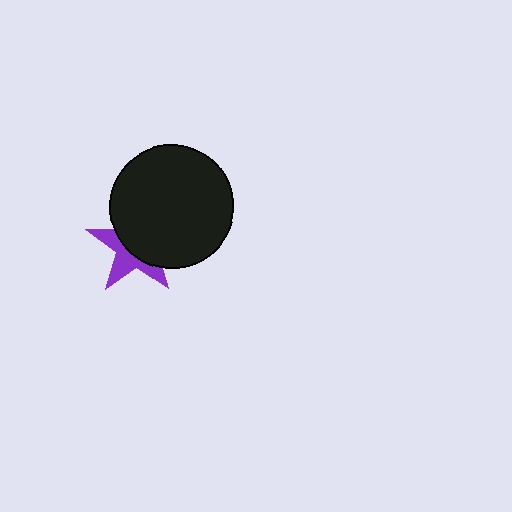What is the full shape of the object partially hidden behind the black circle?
The partially hidden object is a purple star.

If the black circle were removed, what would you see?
You would see the complete purple star.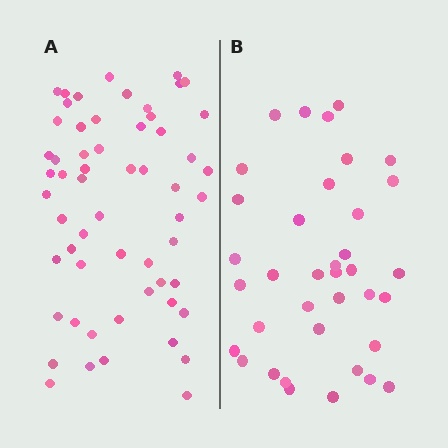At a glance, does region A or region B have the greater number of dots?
Region A (the left region) has more dots.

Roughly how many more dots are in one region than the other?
Region A has approximately 20 more dots than region B.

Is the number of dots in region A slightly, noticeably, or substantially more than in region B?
Region A has substantially more. The ratio is roughly 1.6 to 1.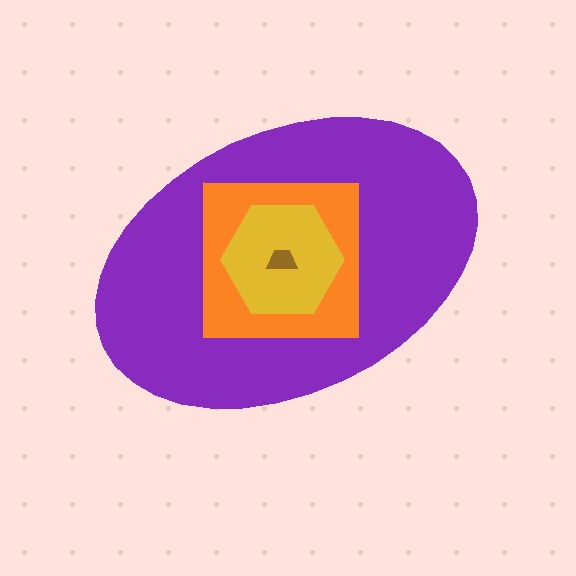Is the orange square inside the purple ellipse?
Yes.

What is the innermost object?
The brown trapezoid.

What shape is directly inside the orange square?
The yellow hexagon.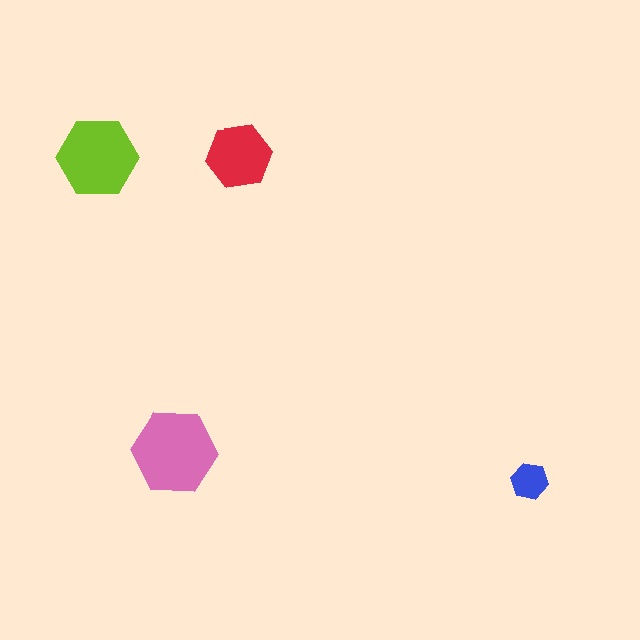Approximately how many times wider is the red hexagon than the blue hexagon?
About 2 times wider.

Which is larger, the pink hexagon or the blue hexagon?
The pink one.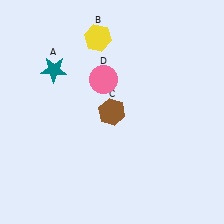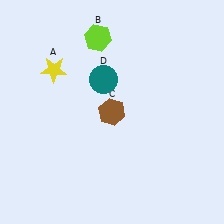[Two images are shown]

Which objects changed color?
A changed from teal to yellow. B changed from yellow to lime. D changed from pink to teal.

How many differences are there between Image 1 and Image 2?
There are 3 differences between the two images.